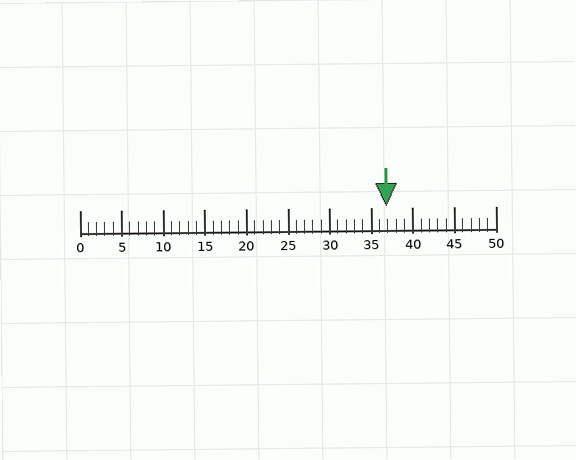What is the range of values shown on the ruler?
The ruler shows values from 0 to 50.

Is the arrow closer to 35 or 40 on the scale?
The arrow is closer to 35.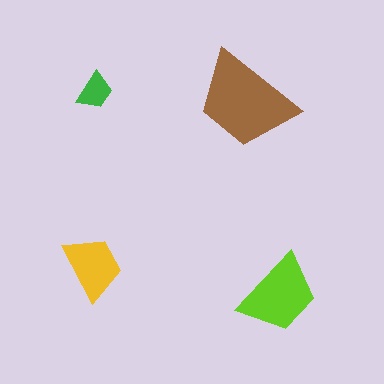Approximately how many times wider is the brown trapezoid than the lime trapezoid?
About 1.5 times wider.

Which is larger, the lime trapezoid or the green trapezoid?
The lime one.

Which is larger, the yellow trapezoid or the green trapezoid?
The yellow one.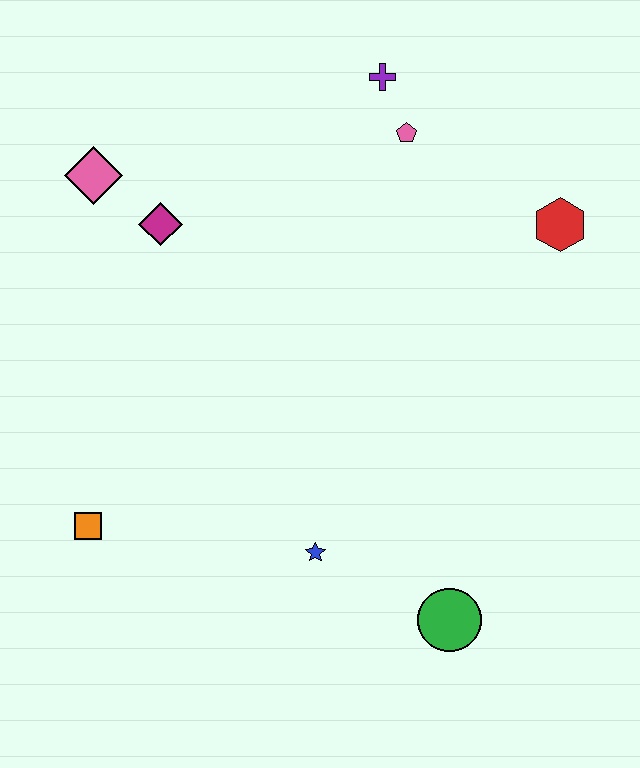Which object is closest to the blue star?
The green circle is closest to the blue star.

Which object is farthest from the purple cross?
The green circle is farthest from the purple cross.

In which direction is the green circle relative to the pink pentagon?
The green circle is below the pink pentagon.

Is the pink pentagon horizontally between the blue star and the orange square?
No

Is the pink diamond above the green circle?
Yes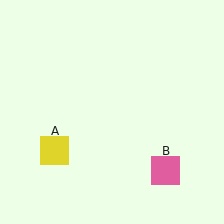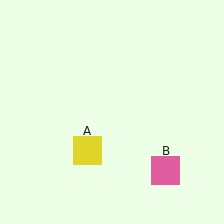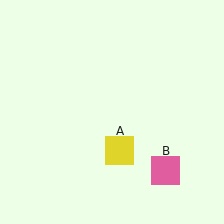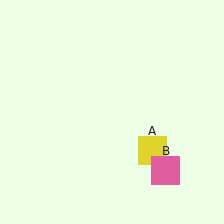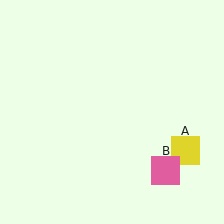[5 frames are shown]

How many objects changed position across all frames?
1 object changed position: yellow square (object A).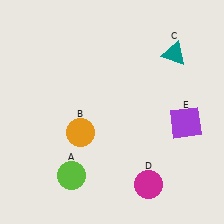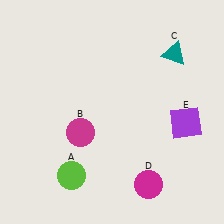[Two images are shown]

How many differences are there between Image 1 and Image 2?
There is 1 difference between the two images.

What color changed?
The circle (B) changed from orange in Image 1 to magenta in Image 2.